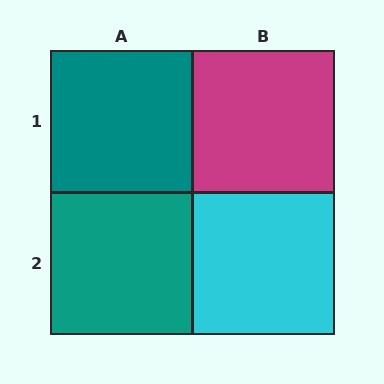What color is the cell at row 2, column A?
Teal.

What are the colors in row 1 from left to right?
Teal, magenta.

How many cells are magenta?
1 cell is magenta.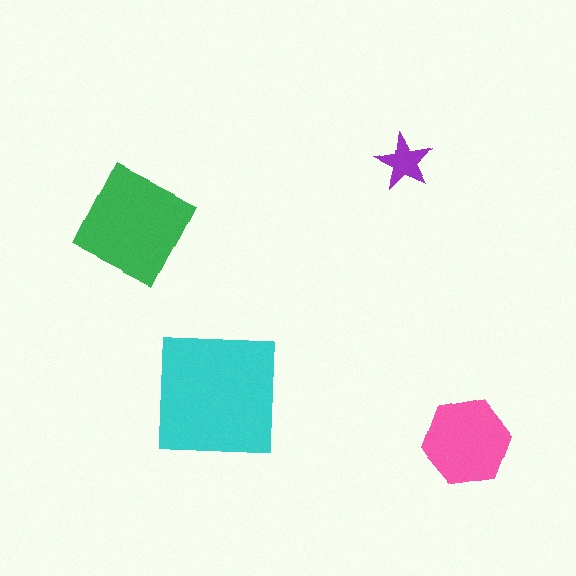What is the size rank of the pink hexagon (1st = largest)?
3rd.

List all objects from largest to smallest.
The cyan square, the green diamond, the pink hexagon, the purple star.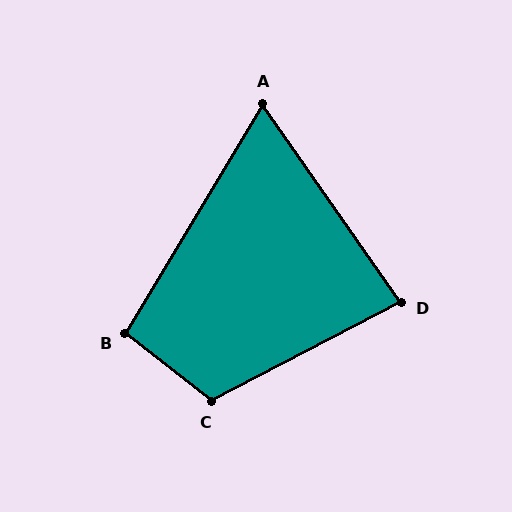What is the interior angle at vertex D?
Approximately 83 degrees (acute).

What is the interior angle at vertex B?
Approximately 97 degrees (obtuse).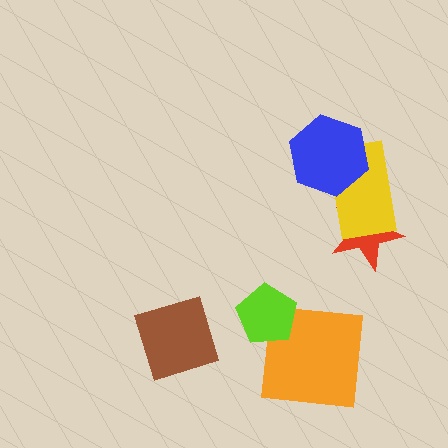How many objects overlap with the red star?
1 object overlaps with the red star.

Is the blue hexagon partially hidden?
No, no other shape covers it.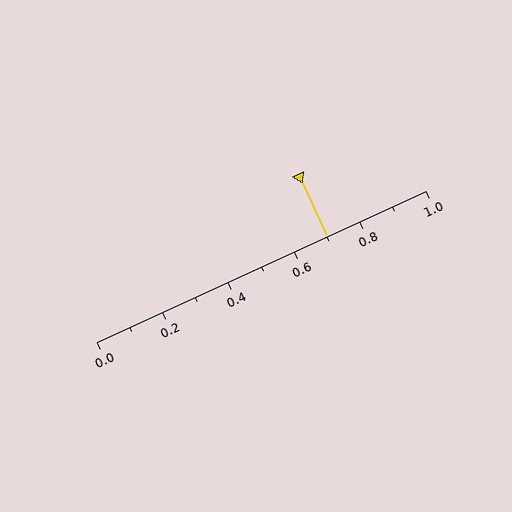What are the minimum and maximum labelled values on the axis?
The axis runs from 0.0 to 1.0.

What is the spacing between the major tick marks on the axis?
The major ticks are spaced 0.2 apart.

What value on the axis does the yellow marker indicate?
The marker indicates approximately 0.7.